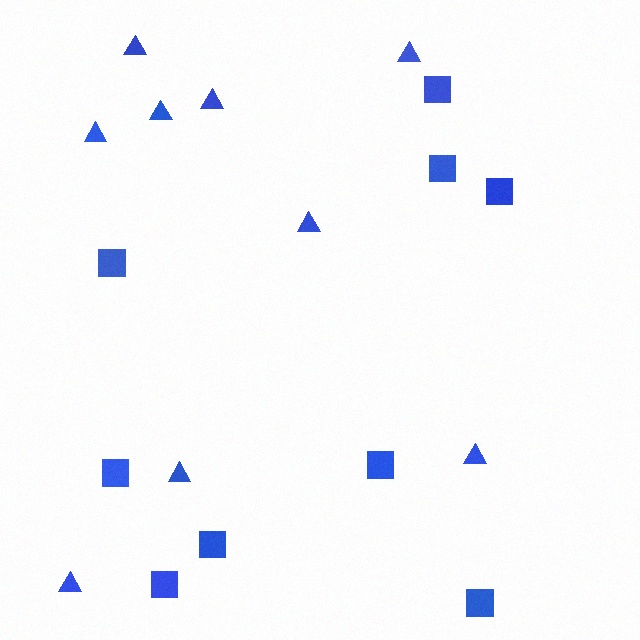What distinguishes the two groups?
There are 2 groups: one group of triangles (9) and one group of squares (9).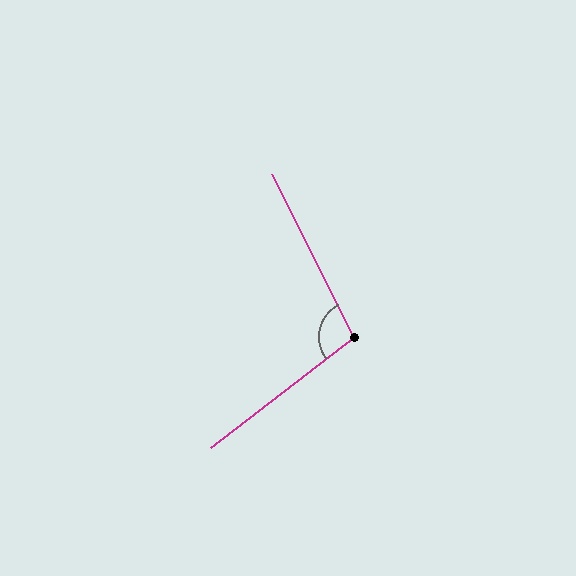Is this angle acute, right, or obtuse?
It is obtuse.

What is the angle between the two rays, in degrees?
Approximately 101 degrees.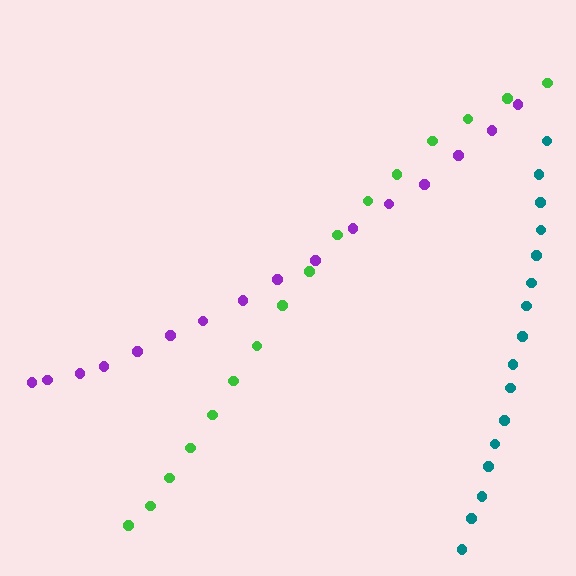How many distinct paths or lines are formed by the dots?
There are 3 distinct paths.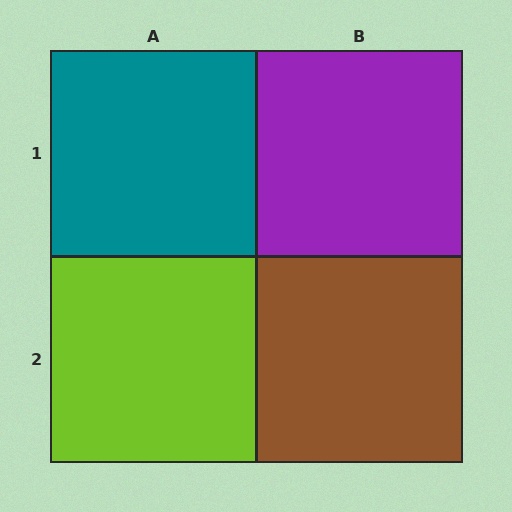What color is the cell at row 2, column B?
Brown.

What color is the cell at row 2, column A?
Lime.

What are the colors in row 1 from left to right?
Teal, purple.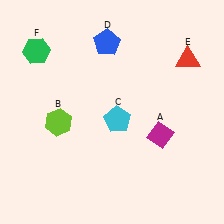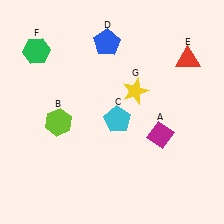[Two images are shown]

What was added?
A yellow star (G) was added in Image 2.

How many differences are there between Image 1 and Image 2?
There is 1 difference between the two images.